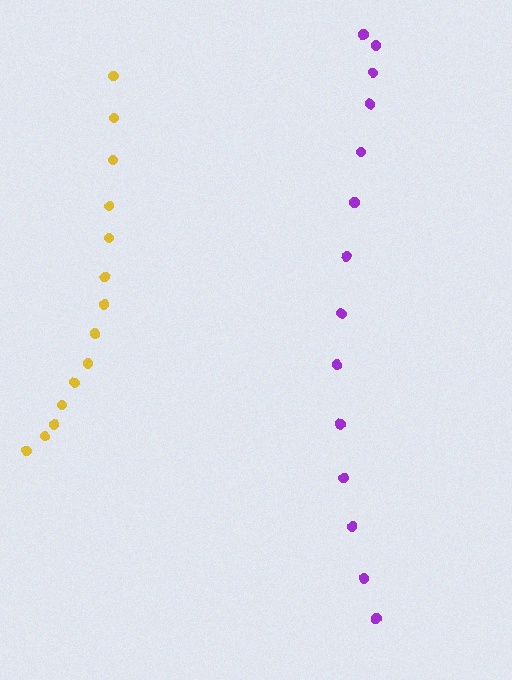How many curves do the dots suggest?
There are 2 distinct paths.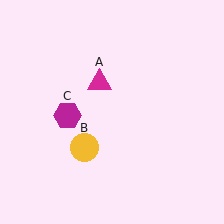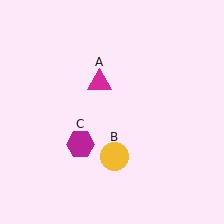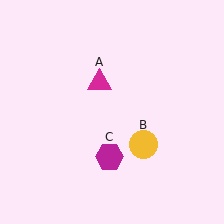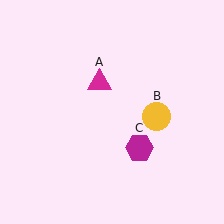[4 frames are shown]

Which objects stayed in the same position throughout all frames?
Magenta triangle (object A) remained stationary.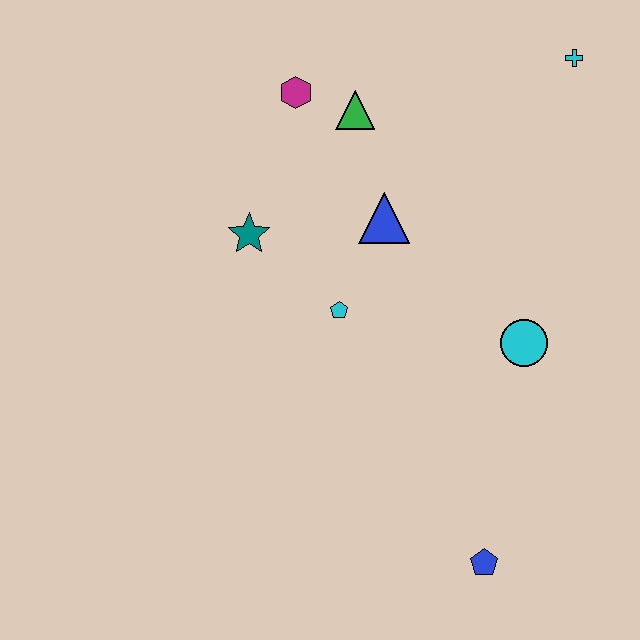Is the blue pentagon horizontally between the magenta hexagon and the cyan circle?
Yes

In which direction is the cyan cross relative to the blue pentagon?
The cyan cross is above the blue pentagon.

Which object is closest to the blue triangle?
The cyan pentagon is closest to the blue triangle.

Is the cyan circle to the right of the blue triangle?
Yes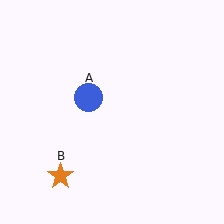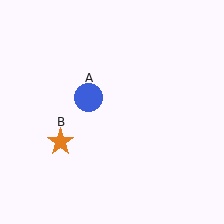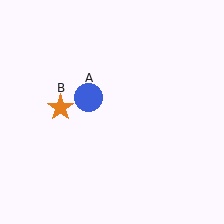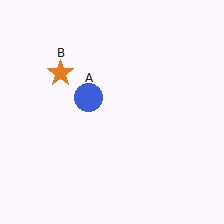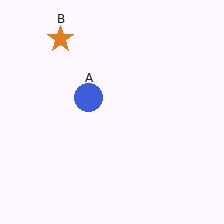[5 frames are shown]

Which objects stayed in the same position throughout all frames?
Blue circle (object A) remained stationary.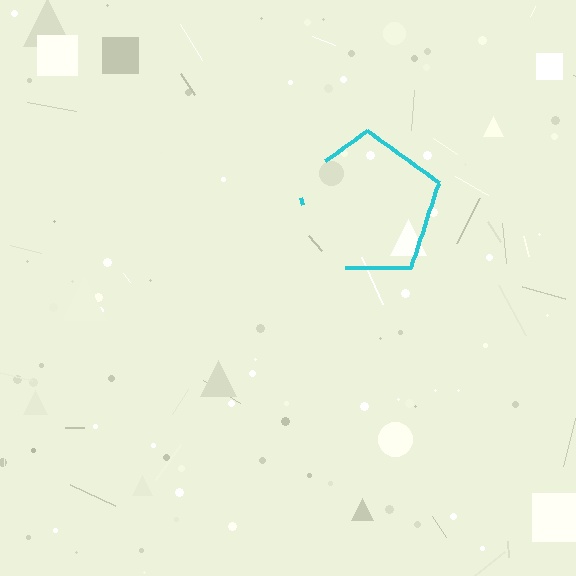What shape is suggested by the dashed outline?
The dashed outline suggests a pentagon.